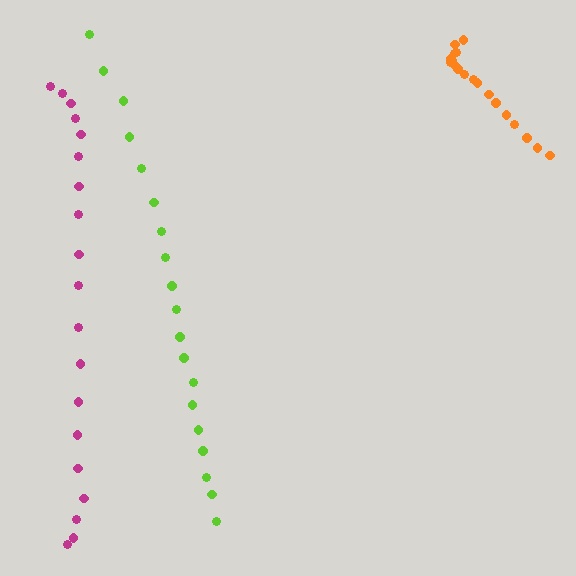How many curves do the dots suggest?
There are 3 distinct paths.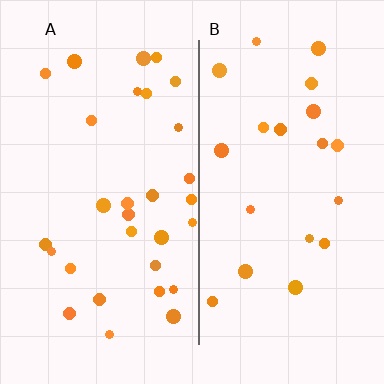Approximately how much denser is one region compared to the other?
Approximately 1.5× — region A over region B.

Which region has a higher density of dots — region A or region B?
A (the left).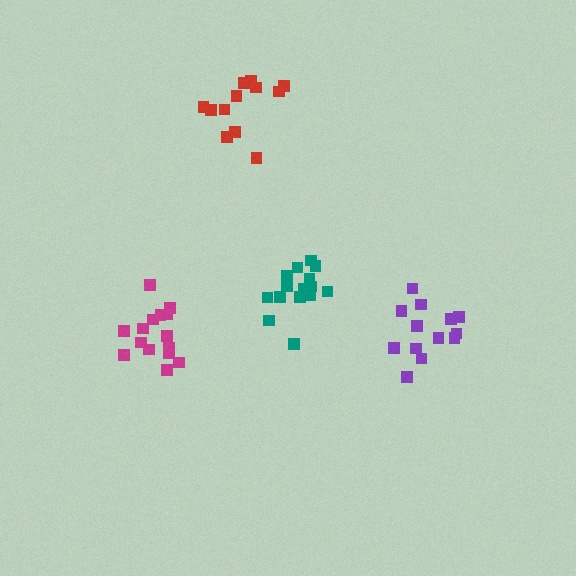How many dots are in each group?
Group 1: 15 dots, Group 2: 12 dots, Group 3: 13 dots, Group 4: 15 dots (55 total).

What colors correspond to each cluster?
The clusters are colored: teal, red, purple, magenta.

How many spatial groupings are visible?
There are 4 spatial groupings.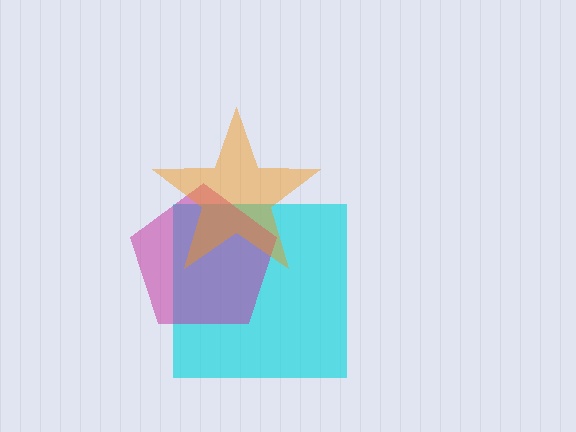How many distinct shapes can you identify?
There are 3 distinct shapes: a cyan square, a magenta pentagon, an orange star.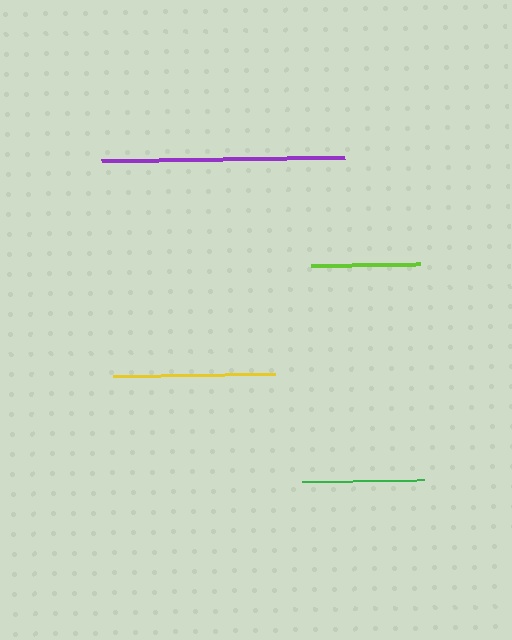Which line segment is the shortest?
The lime line is the shortest at approximately 110 pixels.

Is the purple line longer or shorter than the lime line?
The purple line is longer than the lime line.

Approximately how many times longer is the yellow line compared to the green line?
The yellow line is approximately 1.3 times the length of the green line.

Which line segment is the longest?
The purple line is the longest at approximately 244 pixels.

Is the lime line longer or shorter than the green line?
The green line is longer than the lime line.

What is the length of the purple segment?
The purple segment is approximately 244 pixels long.